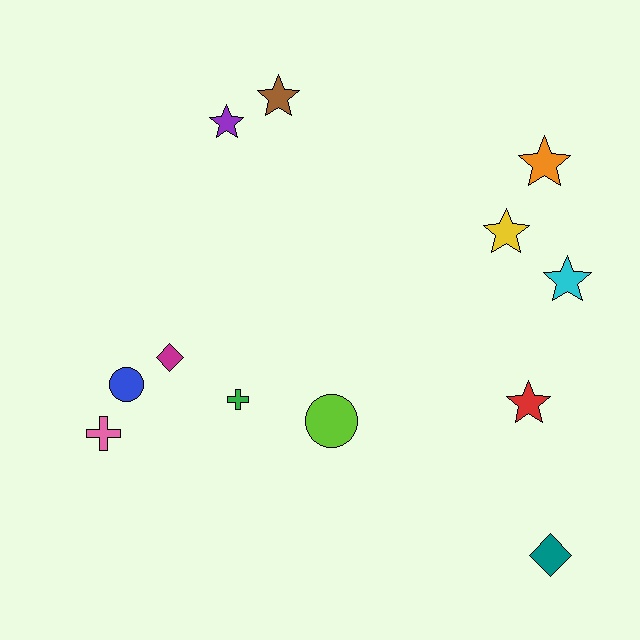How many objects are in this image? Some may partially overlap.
There are 12 objects.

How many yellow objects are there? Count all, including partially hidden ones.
There is 1 yellow object.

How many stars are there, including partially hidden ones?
There are 6 stars.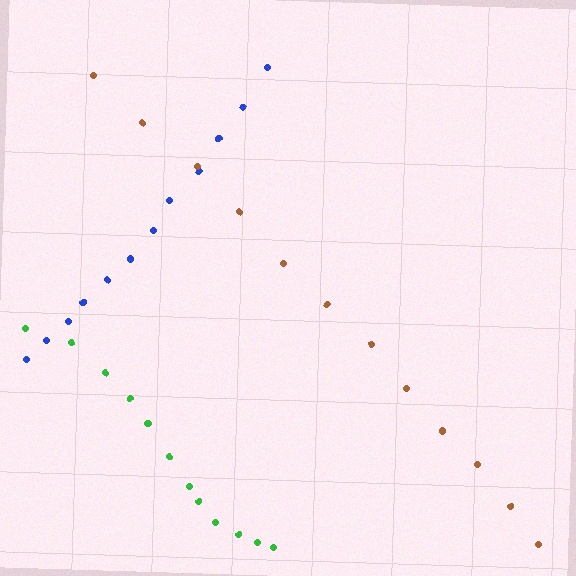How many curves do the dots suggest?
There are 3 distinct paths.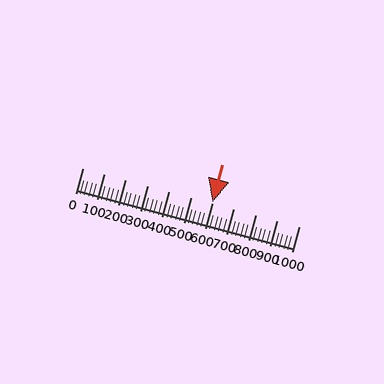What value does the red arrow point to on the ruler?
The red arrow points to approximately 600.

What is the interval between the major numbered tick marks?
The major tick marks are spaced 100 units apart.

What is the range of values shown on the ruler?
The ruler shows values from 0 to 1000.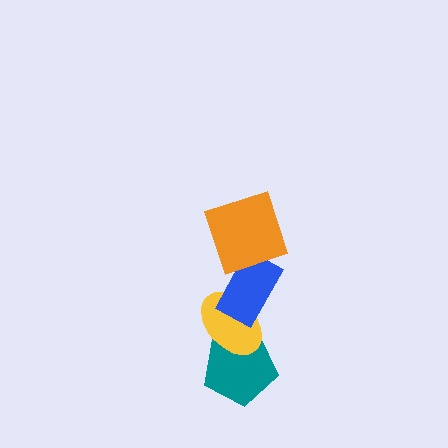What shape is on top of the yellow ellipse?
The blue rectangle is on top of the yellow ellipse.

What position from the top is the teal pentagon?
The teal pentagon is 4th from the top.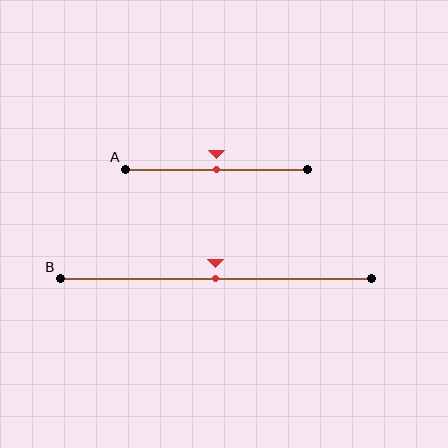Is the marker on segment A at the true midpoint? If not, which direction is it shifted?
Yes, the marker on segment A is at the true midpoint.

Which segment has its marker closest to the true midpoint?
Segment A has its marker closest to the true midpoint.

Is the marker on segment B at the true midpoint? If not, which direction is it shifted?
Yes, the marker on segment B is at the true midpoint.